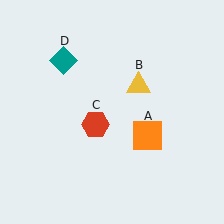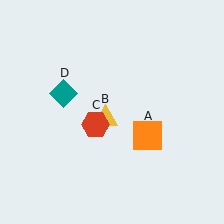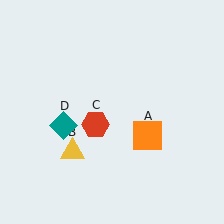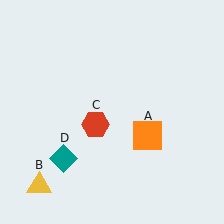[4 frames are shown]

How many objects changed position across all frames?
2 objects changed position: yellow triangle (object B), teal diamond (object D).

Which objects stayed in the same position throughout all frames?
Orange square (object A) and red hexagon (object C) remained stationary.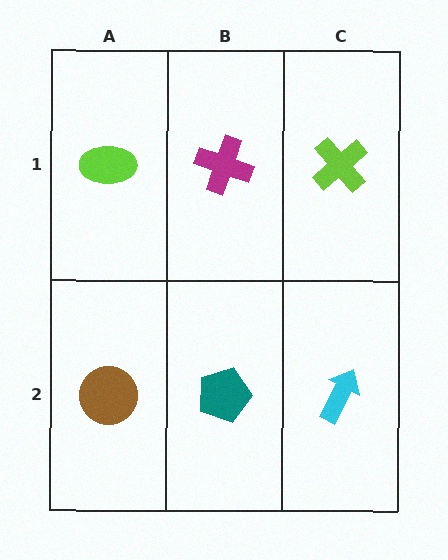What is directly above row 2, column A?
A lime ellipse.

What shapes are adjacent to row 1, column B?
A teal pentagon (row 2, column B), a lime ellipse (row 1, column A), a lime cross (row 1, column C).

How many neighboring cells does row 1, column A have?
2.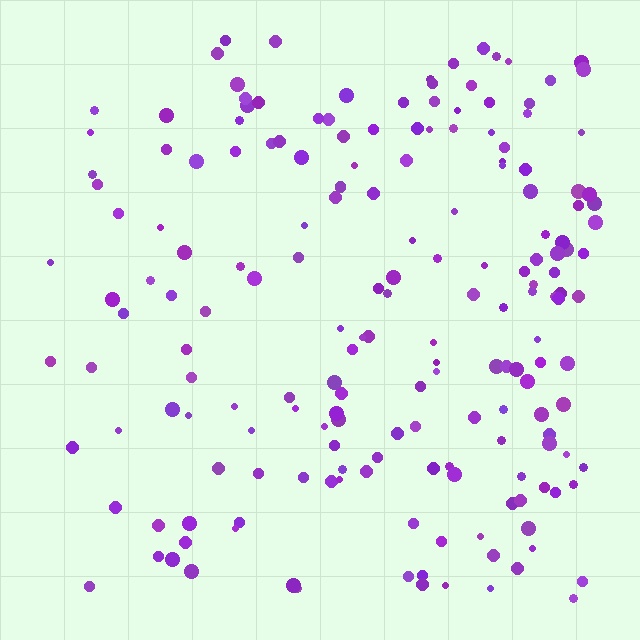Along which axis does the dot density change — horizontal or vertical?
Horizontal.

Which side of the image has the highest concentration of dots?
The right.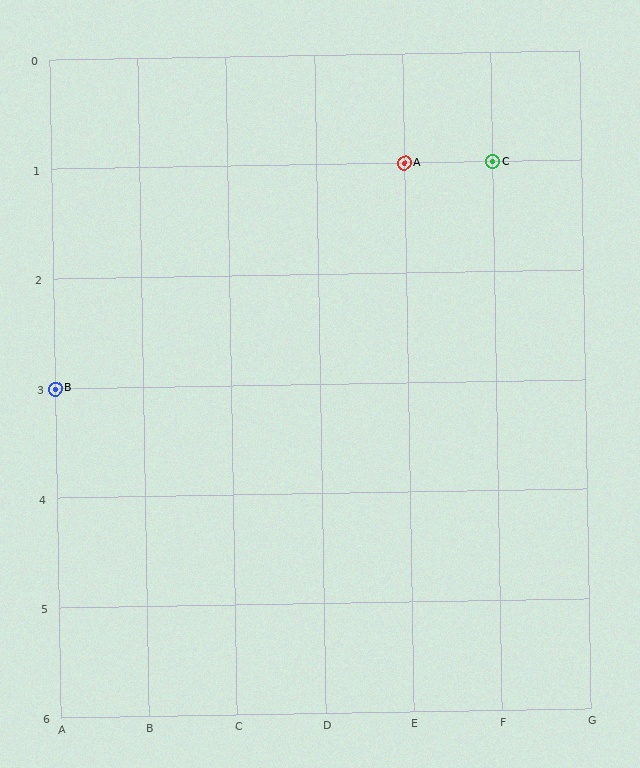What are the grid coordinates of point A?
Point A is at grid coordinates (E, 1).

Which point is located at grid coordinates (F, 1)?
Point C is at (F, 1).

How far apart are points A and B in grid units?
Points A and B are 4 columns and 2 rows apart (about 4.5 grid units diagonally).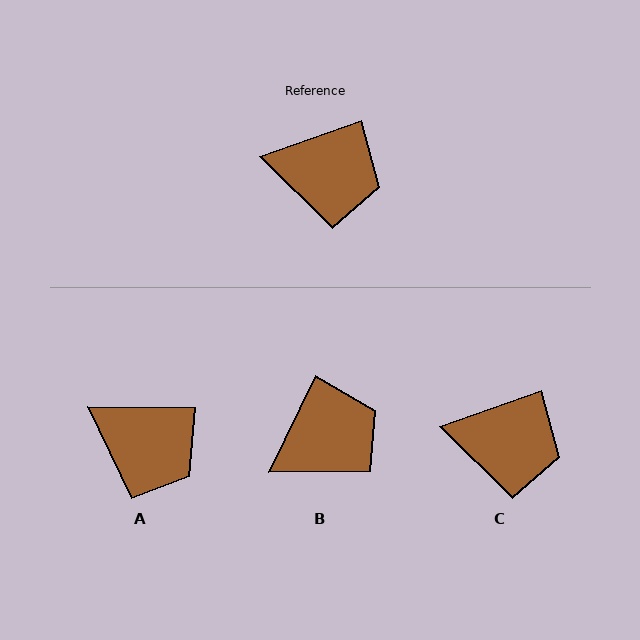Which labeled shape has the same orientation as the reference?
C.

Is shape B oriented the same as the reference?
No, it is off by about 45 degrees.